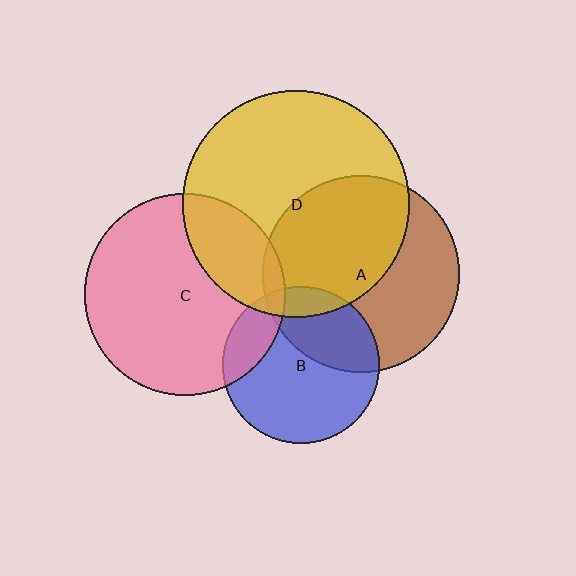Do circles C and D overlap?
Yes.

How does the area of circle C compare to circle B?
Approximately 1.6 times.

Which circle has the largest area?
Circle D (yellow).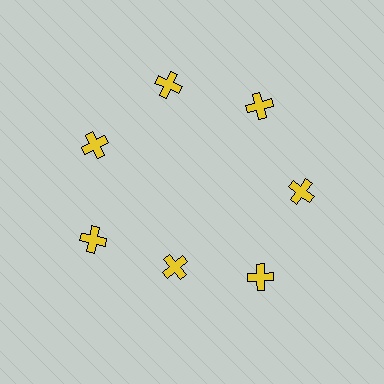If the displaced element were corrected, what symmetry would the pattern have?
It would have 7-fold rotational symmetry — the pattern would map onto itself every 51 degrees.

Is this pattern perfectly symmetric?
No. The 7 yellow crosses are arranged in a ring, but one element near the 6 o'clock position is pulled inward toward the center, breaking the 7-fold rotational symmetry.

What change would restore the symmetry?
The symmetry would be restored by moving it outward, back onto the ring so that all 7 crosses sit at equal angles and equal distance from the center.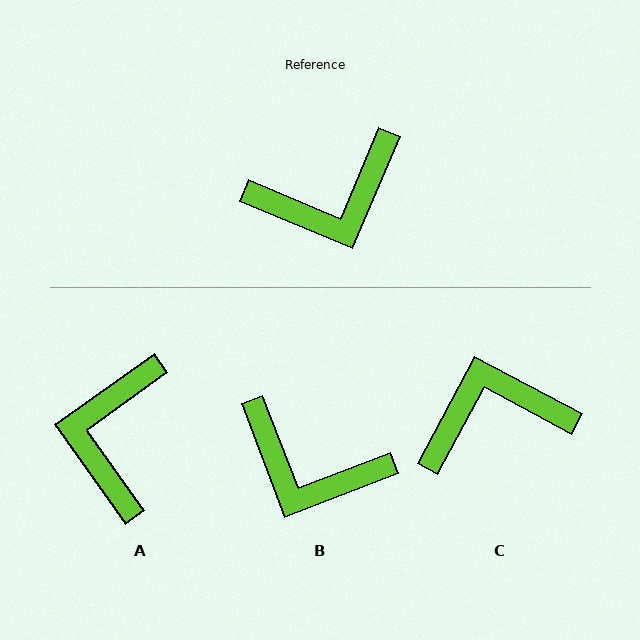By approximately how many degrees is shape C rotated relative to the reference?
Approximately 175 degrees counter-clockwise.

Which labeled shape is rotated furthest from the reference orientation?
C, about 175 degrees away.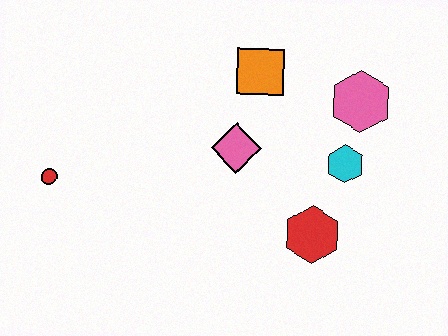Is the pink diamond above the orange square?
No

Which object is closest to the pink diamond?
The orange square is closest to the pink diamond.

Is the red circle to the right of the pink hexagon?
No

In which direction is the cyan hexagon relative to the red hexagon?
The cyan hexagon is above the red hexagon.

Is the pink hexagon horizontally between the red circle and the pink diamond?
No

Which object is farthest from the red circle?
The pink hexagon is farthest from the red circle.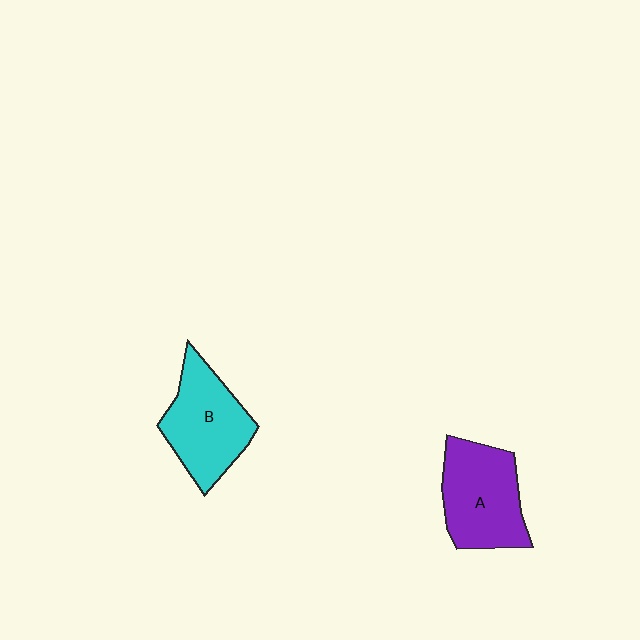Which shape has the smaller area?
Shape B (cyan).